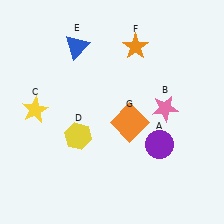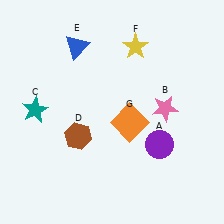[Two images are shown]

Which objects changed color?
C changed from yellow to teal. D changed from yellow to brown. F changed from orange to yellow.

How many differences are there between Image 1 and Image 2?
There are 3 differences between the two images.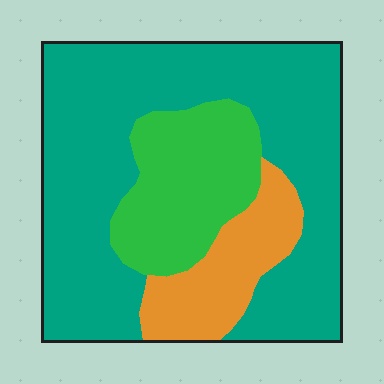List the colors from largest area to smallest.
From largest to smallest: teal, green, orange.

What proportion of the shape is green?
Green takes up between a sixth and a third of the shape.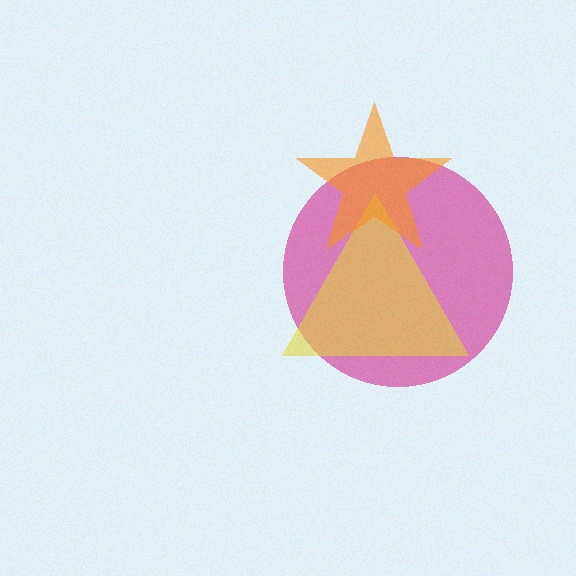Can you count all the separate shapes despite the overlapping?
Yes, there are 3 separate shapes.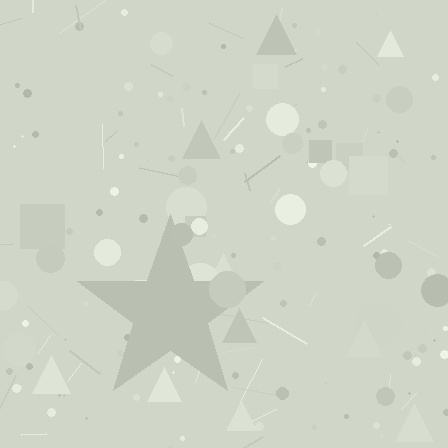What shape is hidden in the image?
A star is hidden in the image.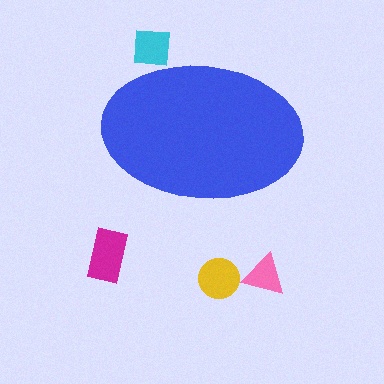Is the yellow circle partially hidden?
No, the yellow circle is fully visible.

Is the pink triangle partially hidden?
No, the pink triangle is fully visible.